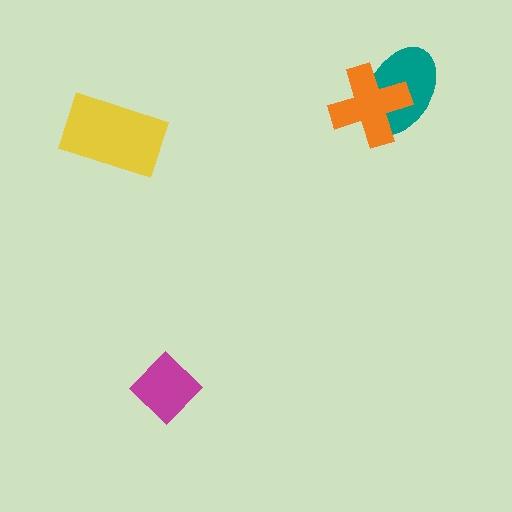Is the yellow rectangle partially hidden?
No, no other shape covers it.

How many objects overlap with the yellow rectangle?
0 objects overlap with the yellow rectangle.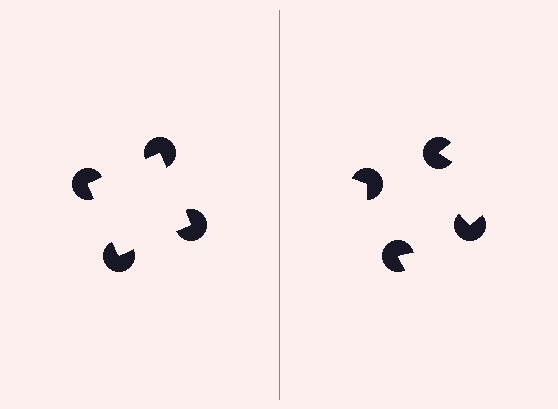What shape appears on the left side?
An illusory square.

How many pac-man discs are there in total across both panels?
8 — 4 on each side.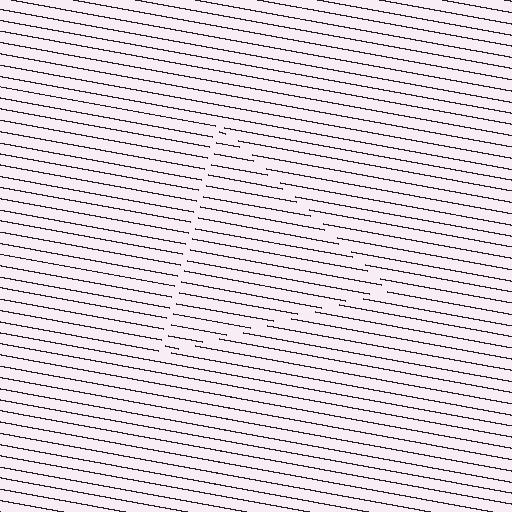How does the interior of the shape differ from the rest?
The interior of the shape contains the same grating, shifted by half a period — the contour is defined by the phase discontinuity where line-ends from the inner and outer gratings abut.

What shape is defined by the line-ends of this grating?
An illusory triangle. The interior of the shape contains the same grating, shifted by half a period — the contour is defined by the phase discontinuity where line-ends from the inner and outer gratings abut.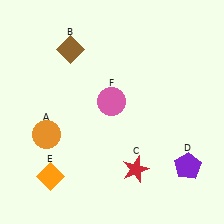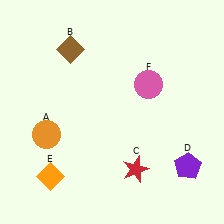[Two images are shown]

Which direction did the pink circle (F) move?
The pink circle (F) moved right.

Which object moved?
The pink circle (F) moved right.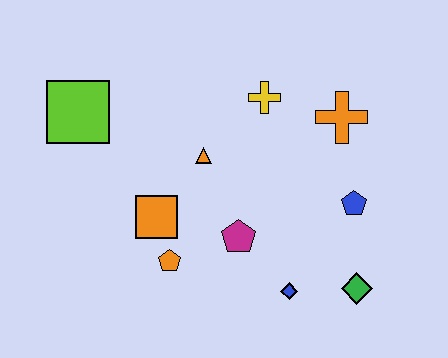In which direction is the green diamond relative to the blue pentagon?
The green diamond is below the blue pentagon.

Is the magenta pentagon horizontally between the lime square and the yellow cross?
Yes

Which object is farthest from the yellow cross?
The green diamond is farthest from the yellow cross.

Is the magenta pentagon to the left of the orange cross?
Yes